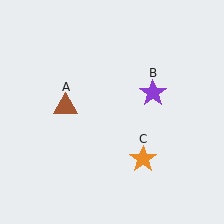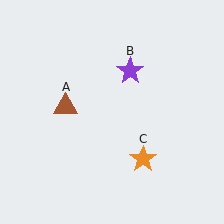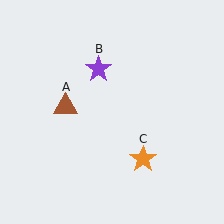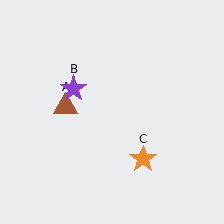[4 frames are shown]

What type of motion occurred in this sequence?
The purple star (object B) rotated counterclockwise around the center of the scene.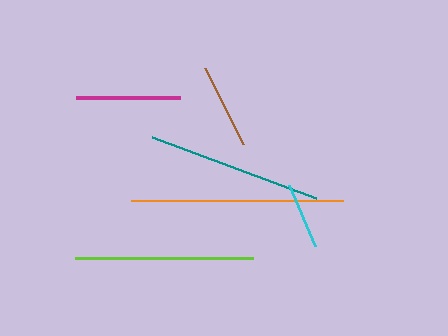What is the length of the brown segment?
The brown segment is approximately 85 pixels long.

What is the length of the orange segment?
The orange segment is approximately 211 pixels long.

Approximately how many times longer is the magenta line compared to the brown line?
The magenta line is approximately 1.2 times the length of the brown line.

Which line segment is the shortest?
The cyan line is the shortest at approximately 66 pixels.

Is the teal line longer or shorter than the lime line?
The lime line is longer than the teal line.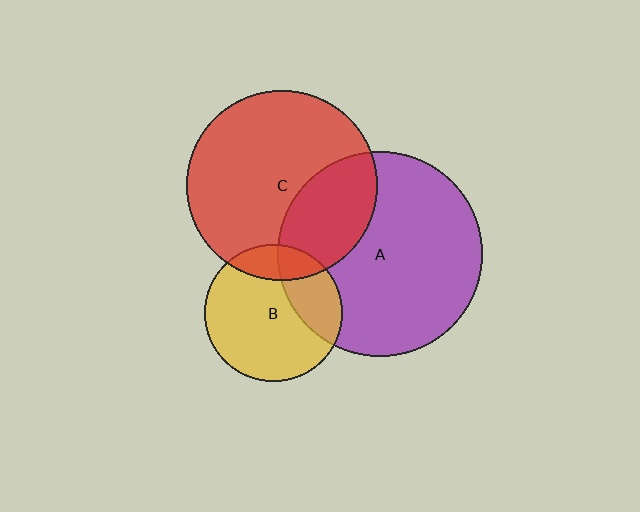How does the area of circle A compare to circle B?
Approximately 2.2 times.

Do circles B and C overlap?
Yes.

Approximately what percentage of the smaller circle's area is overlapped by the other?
Approximately 15%.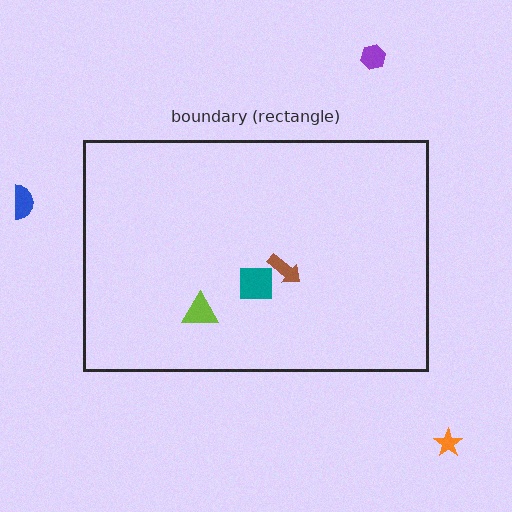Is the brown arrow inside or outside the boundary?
Inside.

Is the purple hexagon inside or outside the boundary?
Outside.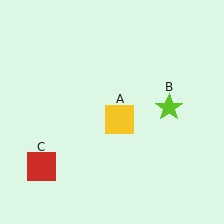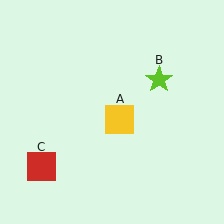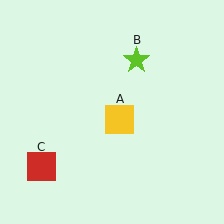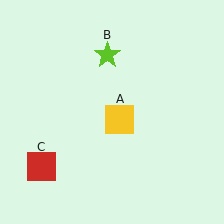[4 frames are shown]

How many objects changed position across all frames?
1 object changed position: lime star (object B).